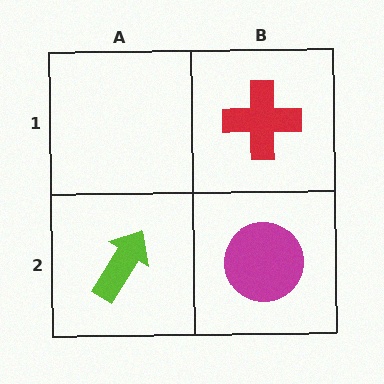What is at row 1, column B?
A red cross.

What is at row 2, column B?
A magenta circle.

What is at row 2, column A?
A lime arrow.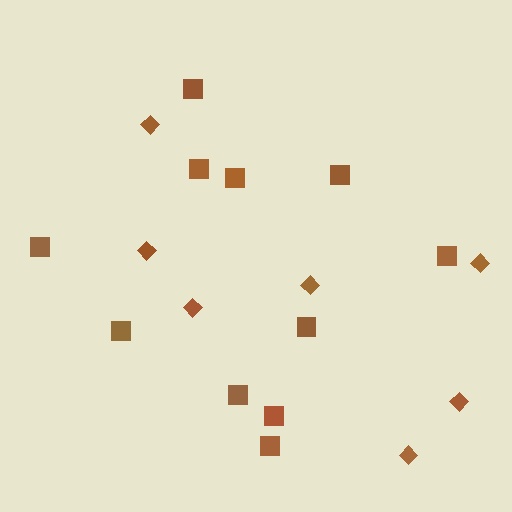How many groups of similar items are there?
There are 2 groups: one group of squares (11) and one group of diamonds (7).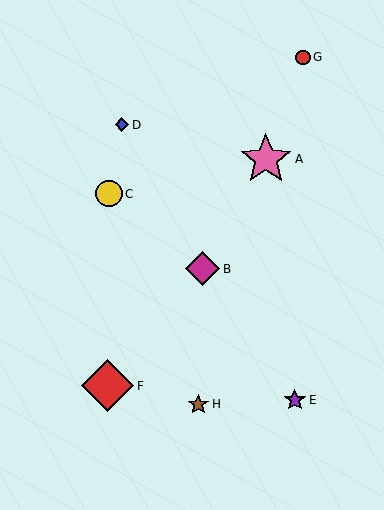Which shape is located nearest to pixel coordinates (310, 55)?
The red circle (labeled G) at (303, 57) is nearest to that location.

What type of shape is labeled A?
Shape A is a pink star.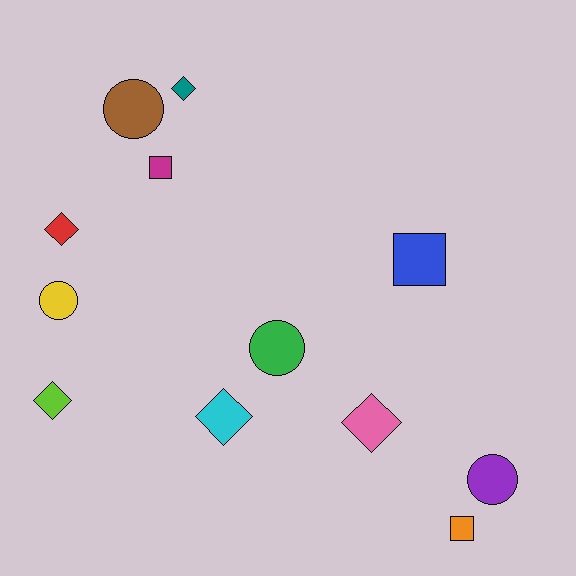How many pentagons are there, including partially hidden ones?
There are no pentagons.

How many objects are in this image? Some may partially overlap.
There are 12 objects.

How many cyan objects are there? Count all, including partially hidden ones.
There is 1 cyan object.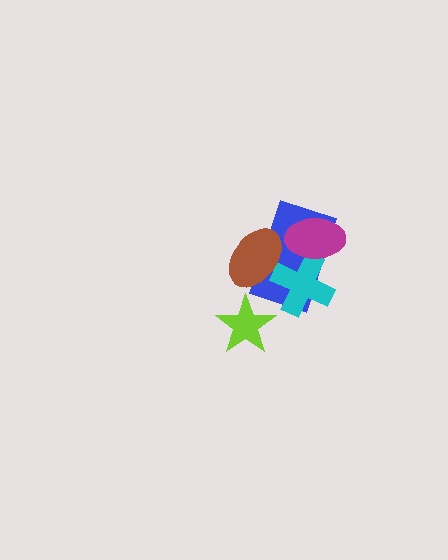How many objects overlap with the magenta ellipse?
2 objects overlap with the magenta ellipse.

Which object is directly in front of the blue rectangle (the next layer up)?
The cyan cross is directly in front of the blue rectangle.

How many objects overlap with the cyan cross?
3 objects overlap with the cyan cross.